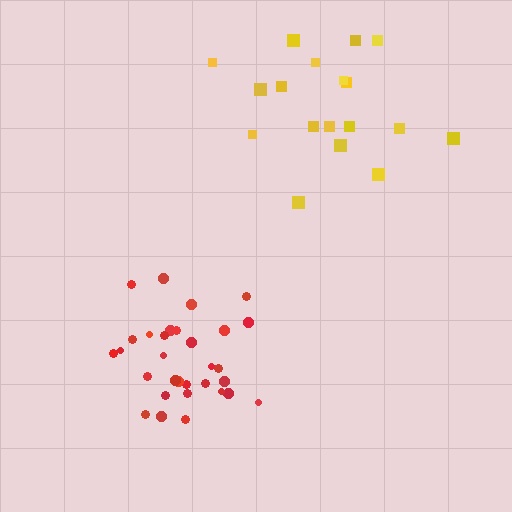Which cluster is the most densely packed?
Red.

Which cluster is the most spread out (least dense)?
Yellow.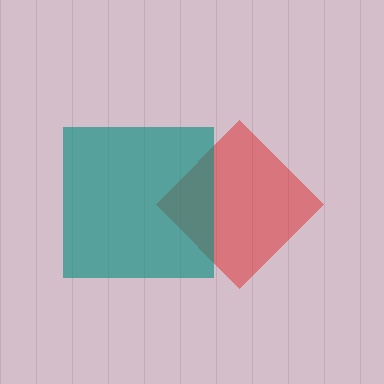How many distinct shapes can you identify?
There are 2 distinct shapes: a red diamond, a teal square.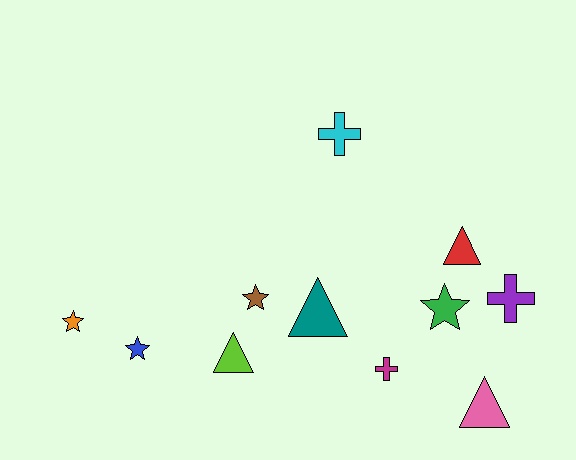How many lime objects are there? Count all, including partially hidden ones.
There is 1 lime object.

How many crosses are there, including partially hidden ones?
There are 3 crosses.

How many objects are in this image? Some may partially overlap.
There are 11 objects.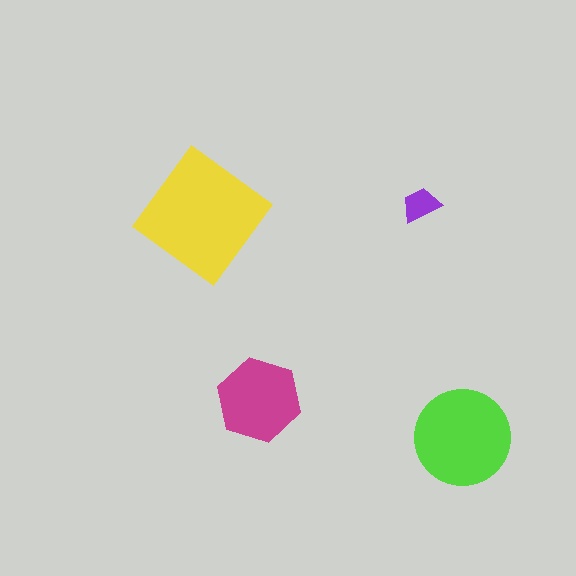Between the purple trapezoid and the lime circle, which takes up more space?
The lime circle.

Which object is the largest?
The yellow diamond.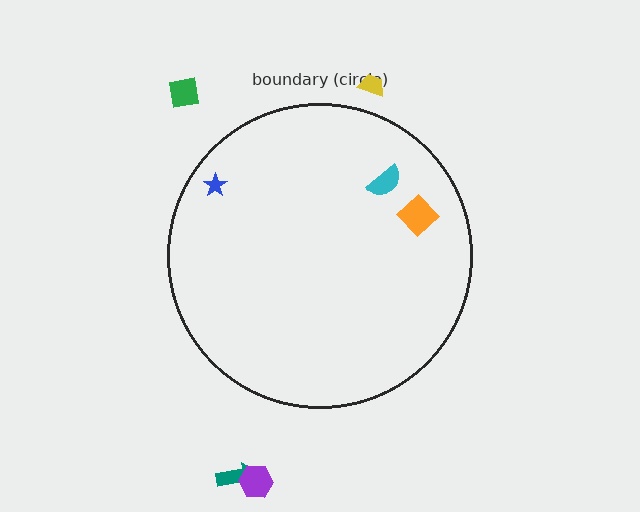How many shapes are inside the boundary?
3 inside, 4 outside.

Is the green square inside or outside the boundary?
Outside.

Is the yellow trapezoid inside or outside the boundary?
Outside.